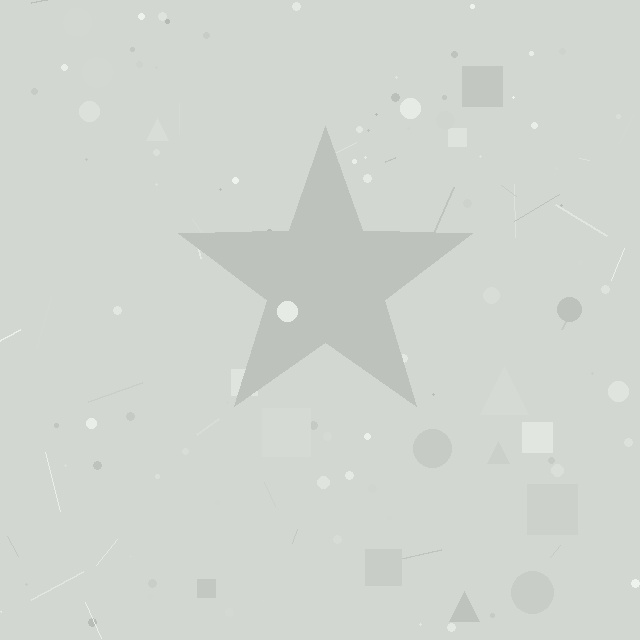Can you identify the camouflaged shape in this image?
The camouflaged shape is a star.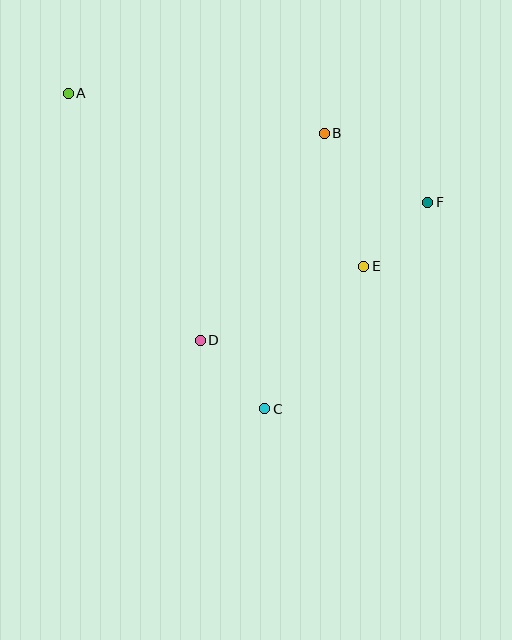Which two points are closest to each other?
Points E and F are closest to each other.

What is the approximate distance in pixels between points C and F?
The distance between C and F is approximately 263 pixels.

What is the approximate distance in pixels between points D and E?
The distance between D and E is approximately 180 pixels.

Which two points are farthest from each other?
Points A and F are farthest from each other.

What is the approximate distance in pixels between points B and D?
The distance between B and D is approximately 241 pixels.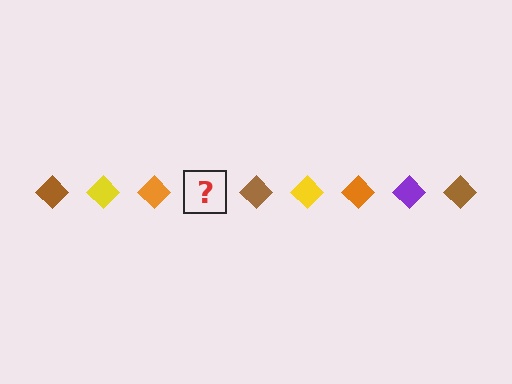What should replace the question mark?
The question mark should be replaced with a purple diamond.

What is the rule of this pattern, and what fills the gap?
The rule is that the pattern cycles through brown, yellow, orange, purple diamonds. The gap should be filled with a purple diamond.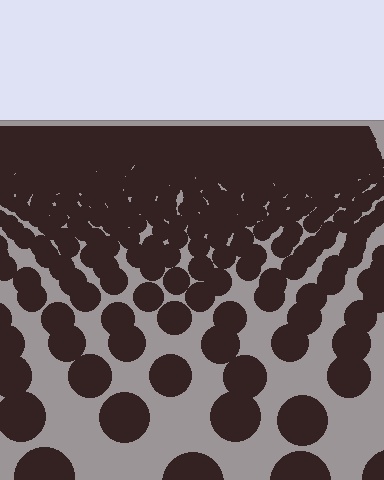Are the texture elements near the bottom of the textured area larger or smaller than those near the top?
Larger. Near the bottom, elements are closer to the viewer and appear at a bigger on-screen size.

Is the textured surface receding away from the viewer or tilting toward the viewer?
The surface is receding away from the viewer. Texture elements get smaller and denser toward the top.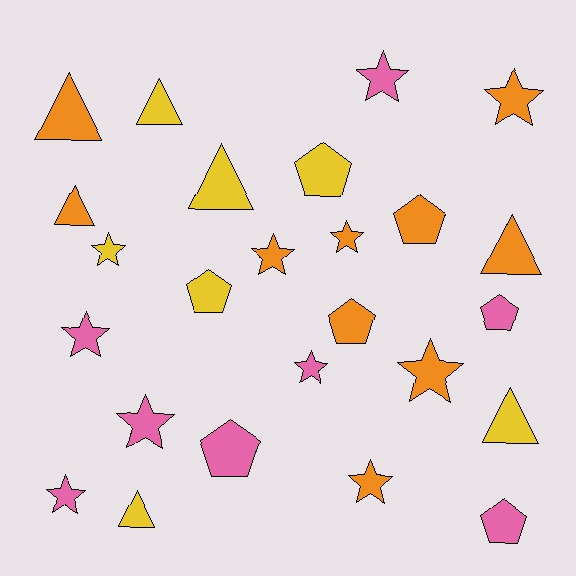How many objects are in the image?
There are 25 objects.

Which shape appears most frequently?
Star, with 11 objects.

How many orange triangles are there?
There are 3 orange triangles.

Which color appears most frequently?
Orange, with 10 objects.